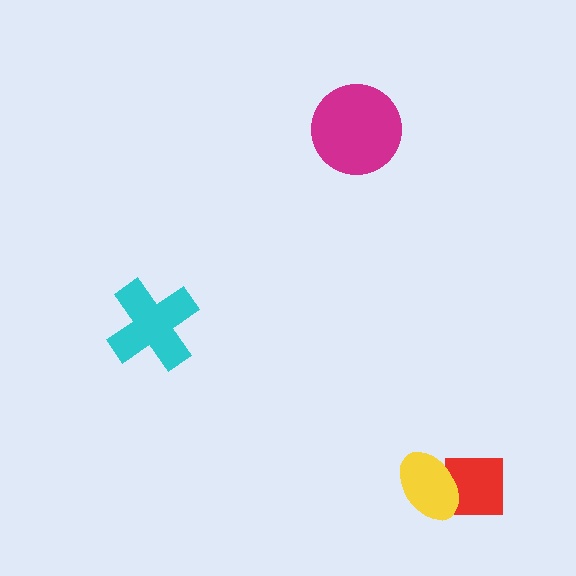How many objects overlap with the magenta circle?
0 objects overlap with the magenta circle.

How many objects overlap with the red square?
1 object overlaps with the red square.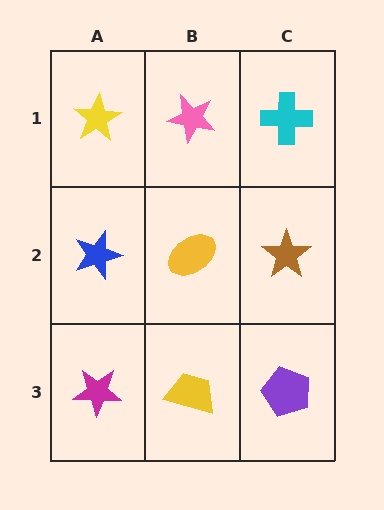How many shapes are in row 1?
3 shapes.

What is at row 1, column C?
A cyan cross.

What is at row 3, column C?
A purple pentagon.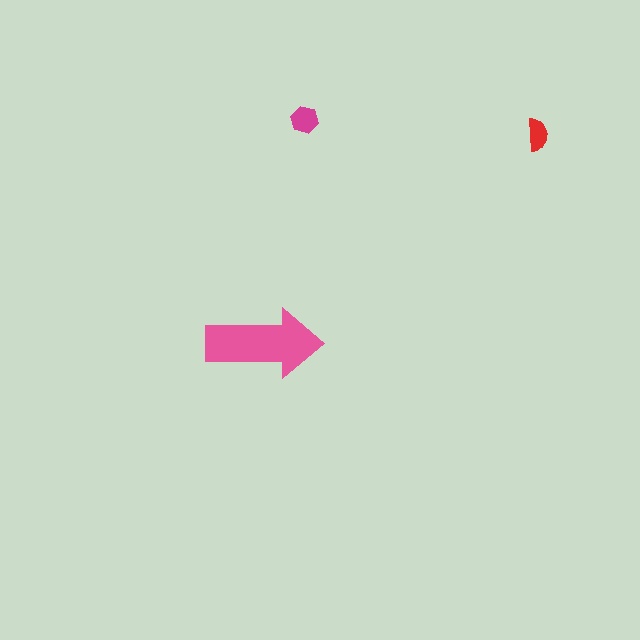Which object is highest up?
The magenta hexagon is topmost.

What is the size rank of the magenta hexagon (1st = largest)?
2nd.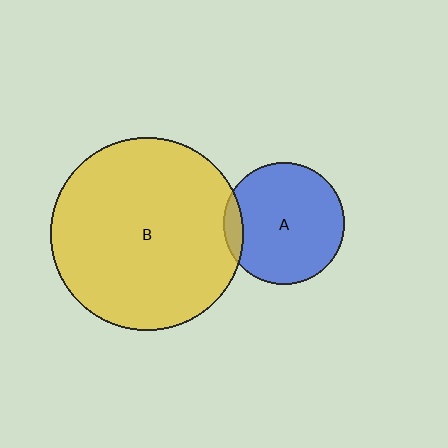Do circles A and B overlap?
Yes.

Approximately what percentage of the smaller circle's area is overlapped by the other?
Approximately 10%.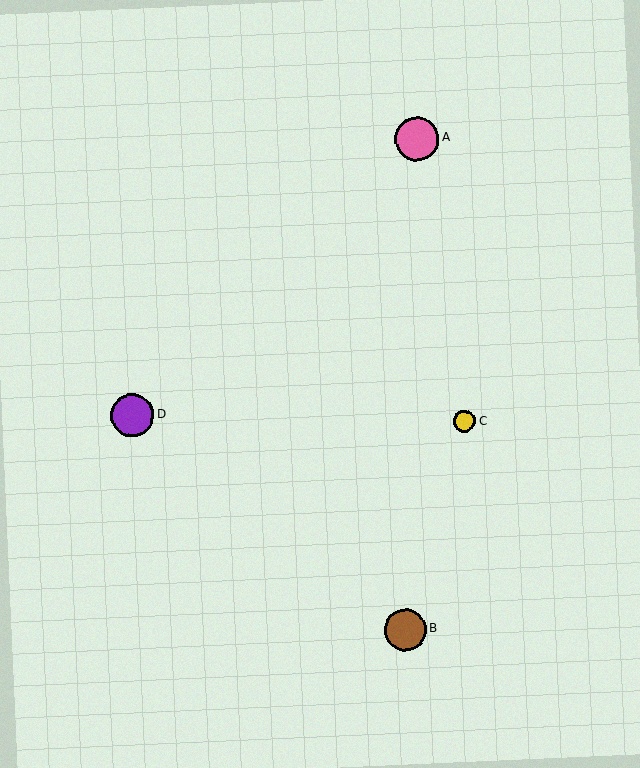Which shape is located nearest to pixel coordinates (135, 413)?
The purple circle (labeled D) at (132, 415) is nearest to that location.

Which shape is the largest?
The pink circle (labeled A) is the largest.